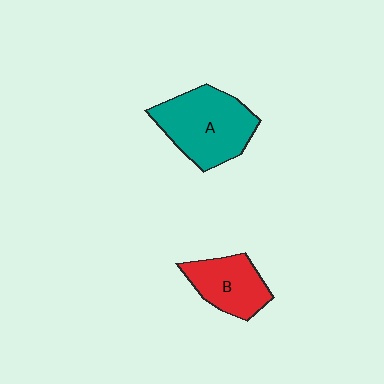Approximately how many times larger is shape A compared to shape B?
Approximately 1.5 times.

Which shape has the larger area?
Shape A (teal).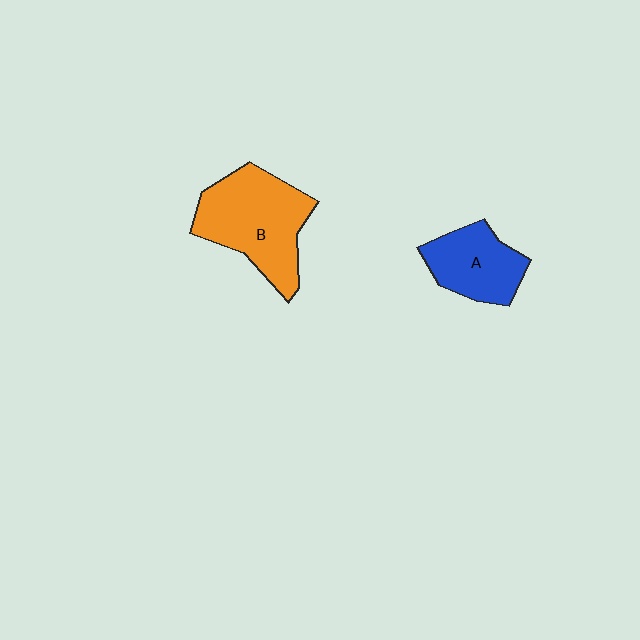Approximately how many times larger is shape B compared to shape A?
Approximately 1.6 times.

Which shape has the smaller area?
Shape A (blue).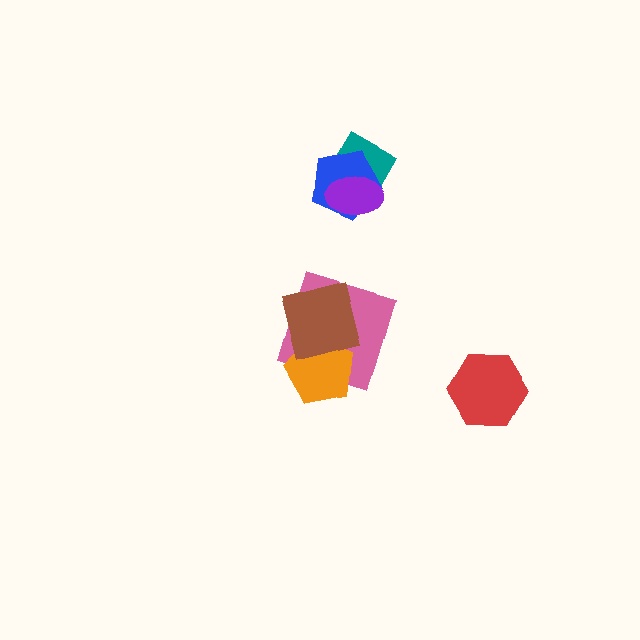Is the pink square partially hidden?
Yes, it is partially covered by another shape.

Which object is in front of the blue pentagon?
The purple ellipse is in front of the blue pentagon.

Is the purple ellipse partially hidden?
No, no other shape covers it.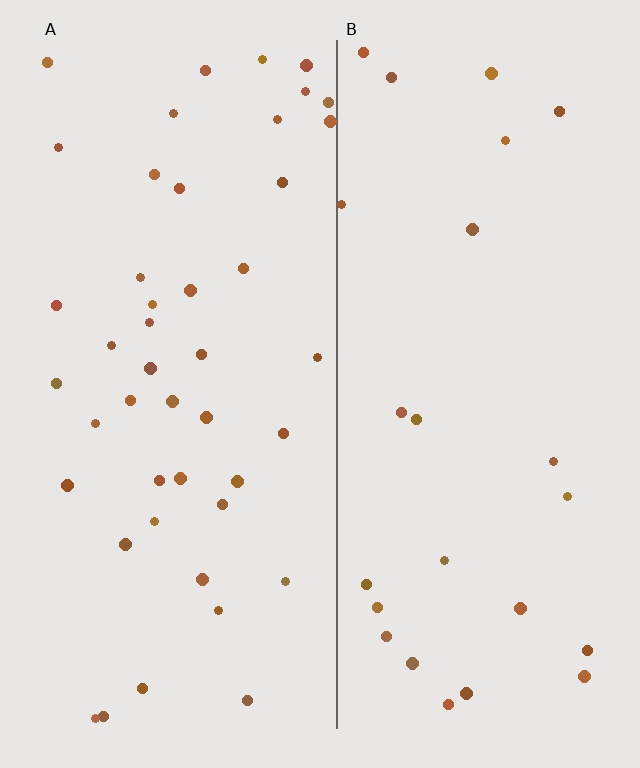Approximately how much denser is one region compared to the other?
Approximately 1.8× — region A over region B.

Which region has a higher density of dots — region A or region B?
A (the left).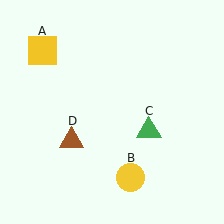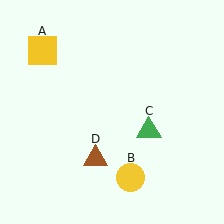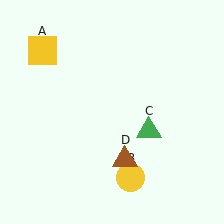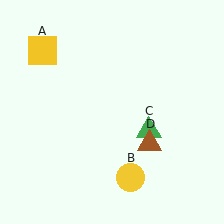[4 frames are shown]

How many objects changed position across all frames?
1 object changed position: brown triangle (object D).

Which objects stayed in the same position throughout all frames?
Yellow square (object A) and yellow circle (object B) and green triangle (object C) remained stationary.